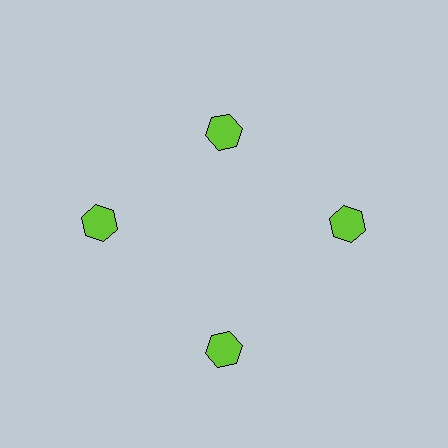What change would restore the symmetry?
The symmetry would be restored by moving it outward, back onto the ring so that all 4 hexagons sit at equal angles and equal distance from the center.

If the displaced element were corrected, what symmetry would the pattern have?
It would have 4-fold rotational symmetry — the pattern would map onto itself every 90 degrees.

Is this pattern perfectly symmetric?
No. The 4 lime hexagons are arranged in a ring, but one element near the 12 o'clock position is pulled inward toward the center, breaking the 4-fold rotational symmetry.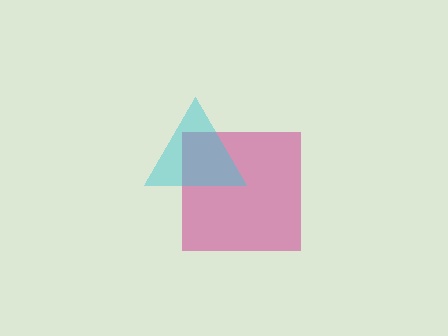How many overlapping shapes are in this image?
There are 2 overlapping shapes in the image.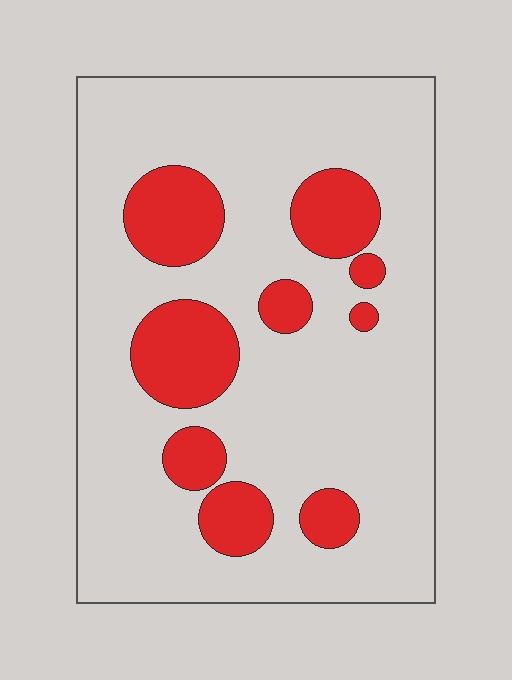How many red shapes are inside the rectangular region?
9.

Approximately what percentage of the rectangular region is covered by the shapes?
Approximately 20%.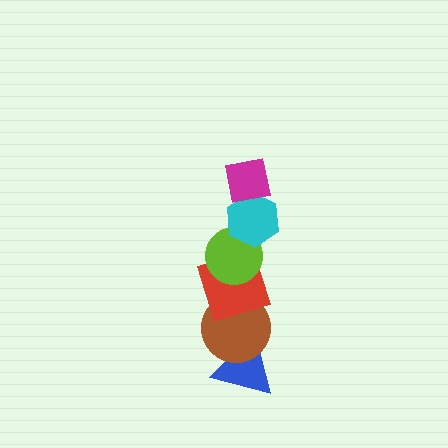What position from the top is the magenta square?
The magenta square is 1st from the top.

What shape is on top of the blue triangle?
The brown circle is on top of the blue triangle.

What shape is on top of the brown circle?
The red square is on top of the brown circle.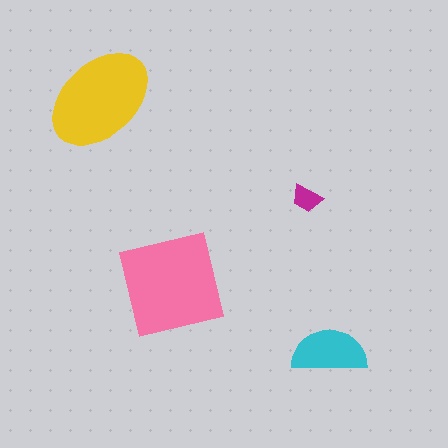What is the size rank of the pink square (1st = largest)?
1st.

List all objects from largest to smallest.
The pink square, the yellow ellipse, the cyan semicircle, the magenta trapezoid.